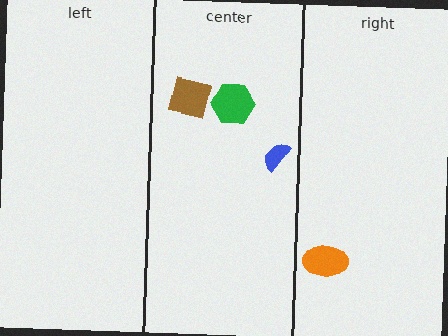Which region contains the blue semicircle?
The center region.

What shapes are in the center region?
The blue semicircle, the brown square, the green hexagon.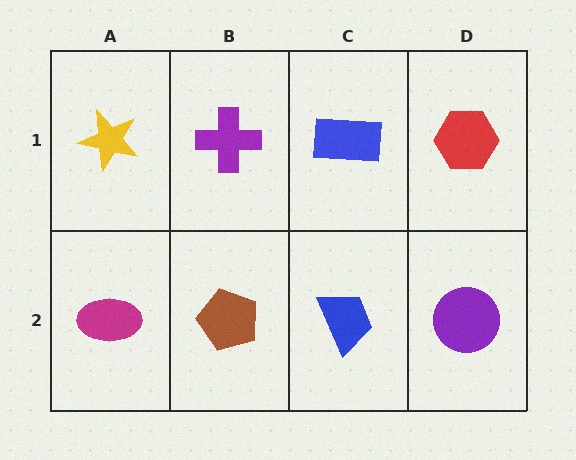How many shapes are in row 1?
4 shapes.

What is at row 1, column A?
A yellow star.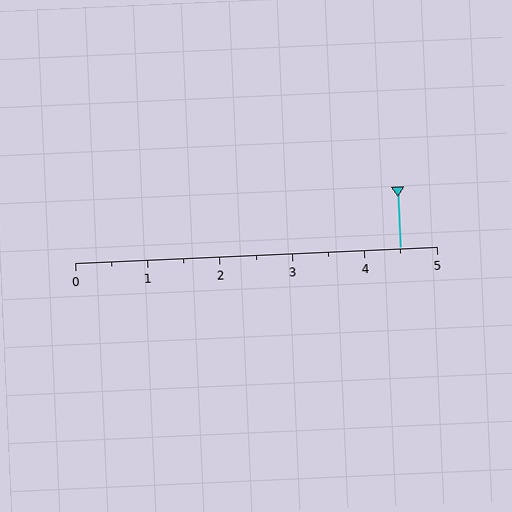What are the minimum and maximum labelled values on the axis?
The axis runs from 0 to 5.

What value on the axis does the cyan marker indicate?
The marker indicates approximately 4.5.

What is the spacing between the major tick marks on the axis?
The major ticks are spaced 1 apart.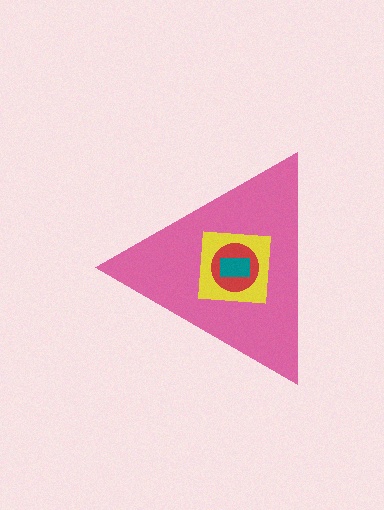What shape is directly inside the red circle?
The teal rectangle.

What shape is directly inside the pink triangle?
The yellow square.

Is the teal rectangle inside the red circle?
Yes.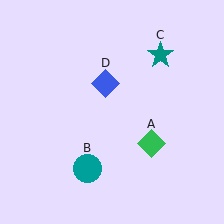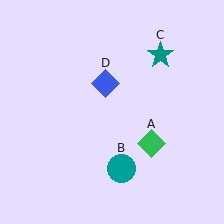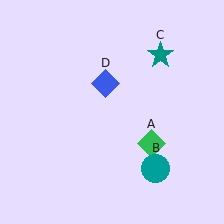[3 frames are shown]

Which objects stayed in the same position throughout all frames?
Green diamond (object A) and teal star (object C) and blue diamond (object D) remained stationary.